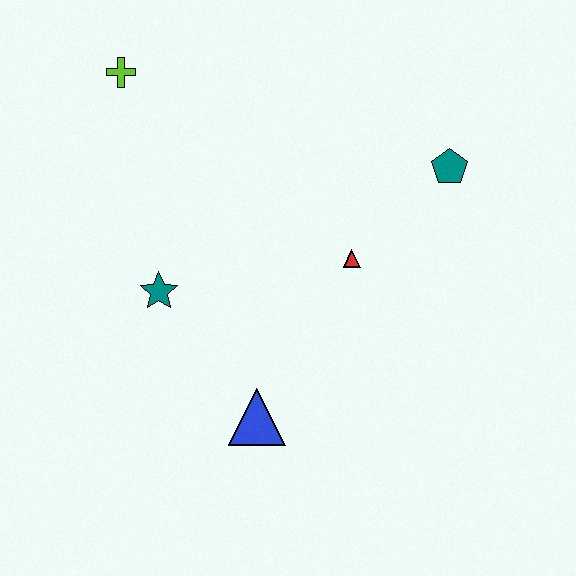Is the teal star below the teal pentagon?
Yes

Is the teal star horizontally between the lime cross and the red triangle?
Yes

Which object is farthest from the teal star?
The teal pentagon is farthest from the teal star.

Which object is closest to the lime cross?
The teal star is closest to the lime cross.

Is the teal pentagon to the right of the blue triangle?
Yes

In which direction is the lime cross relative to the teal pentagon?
The lime cross is to the left of the teal pentagon.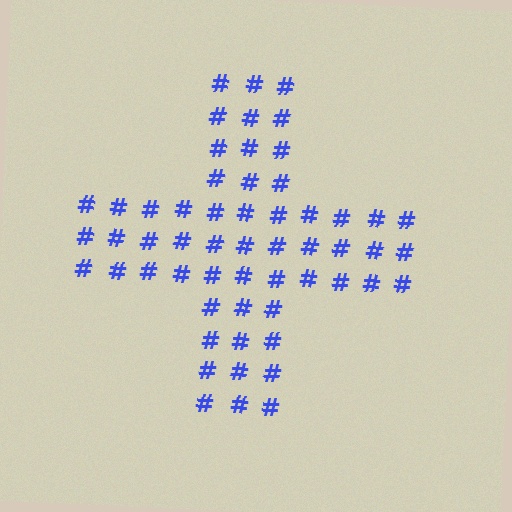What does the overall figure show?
The overall figure shows a cross.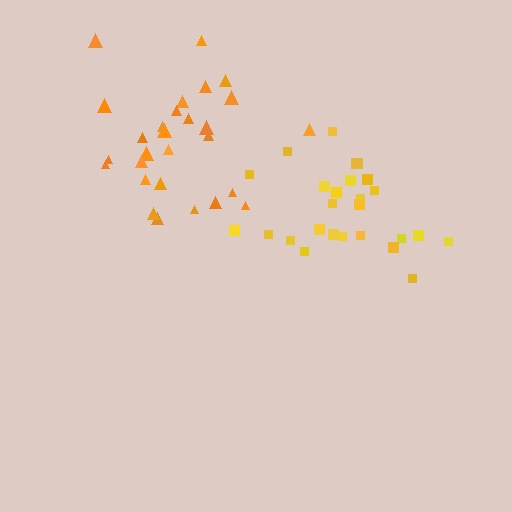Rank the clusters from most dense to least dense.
yellow, orange.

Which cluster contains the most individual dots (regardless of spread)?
Orange (28).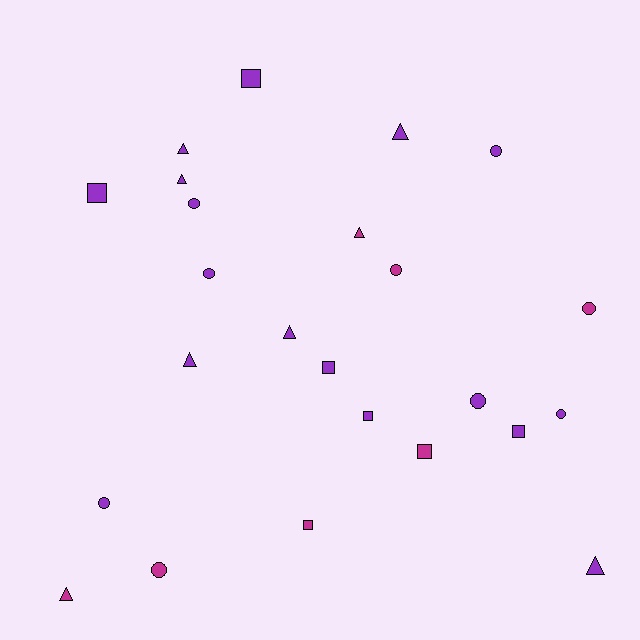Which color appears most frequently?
Purple, with 17 objects.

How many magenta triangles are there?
There are 2 magenta triangles.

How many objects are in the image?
There are 24 objects.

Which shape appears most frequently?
Circle, with 9 objects.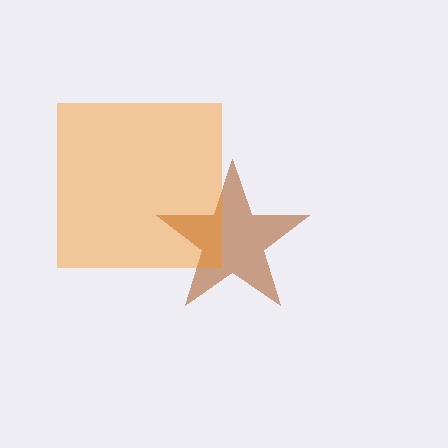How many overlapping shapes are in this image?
There are 2 overlapping shapes in the image.